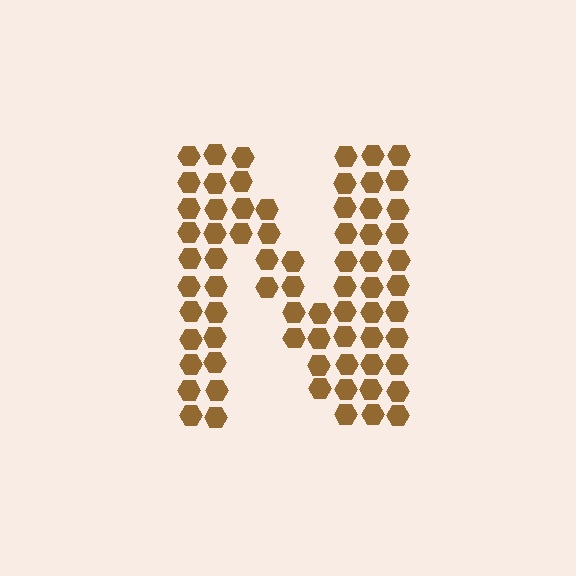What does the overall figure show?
The overall figure shows the letter N.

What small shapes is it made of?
It is made of small hexagons.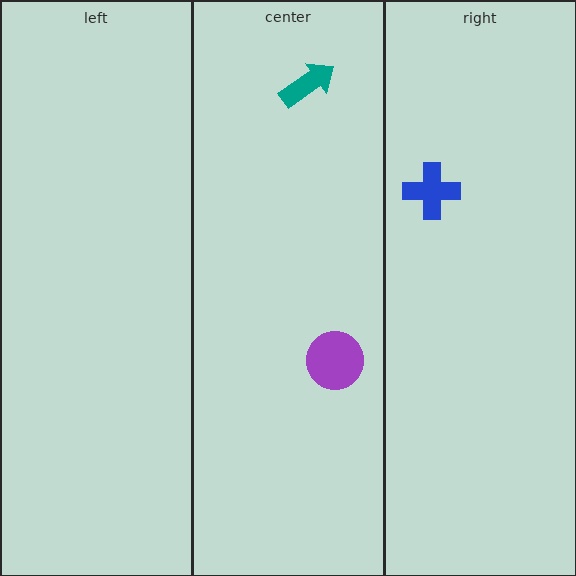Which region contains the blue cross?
The right region.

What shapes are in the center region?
The teal arrow, the purple circle.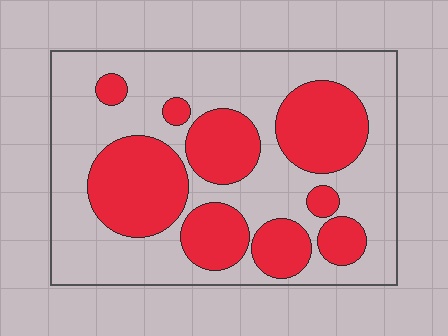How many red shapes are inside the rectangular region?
9.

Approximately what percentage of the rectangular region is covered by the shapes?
Approximately 35%.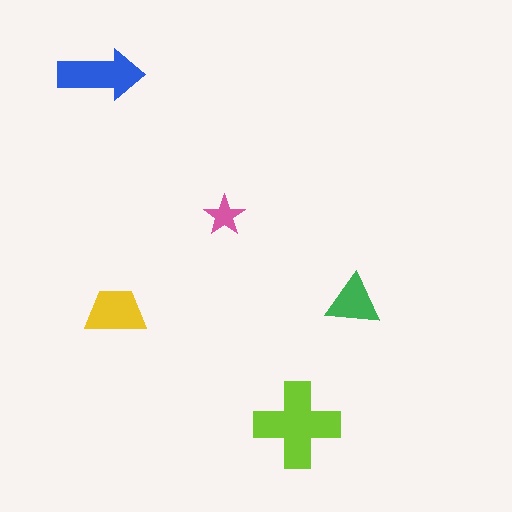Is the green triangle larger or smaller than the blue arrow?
Smaller.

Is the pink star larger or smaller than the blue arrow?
Smaller.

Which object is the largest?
The lime cross.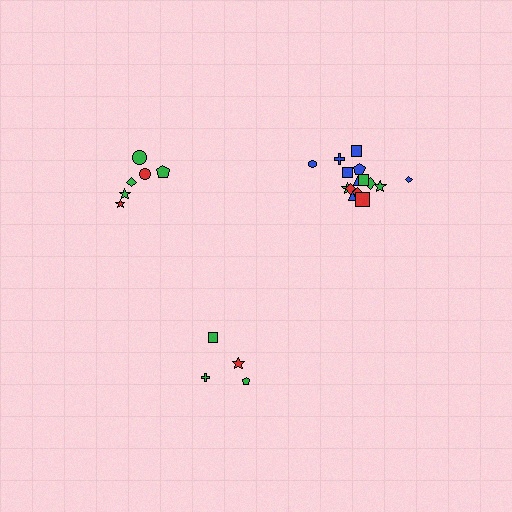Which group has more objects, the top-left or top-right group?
The top-right group.